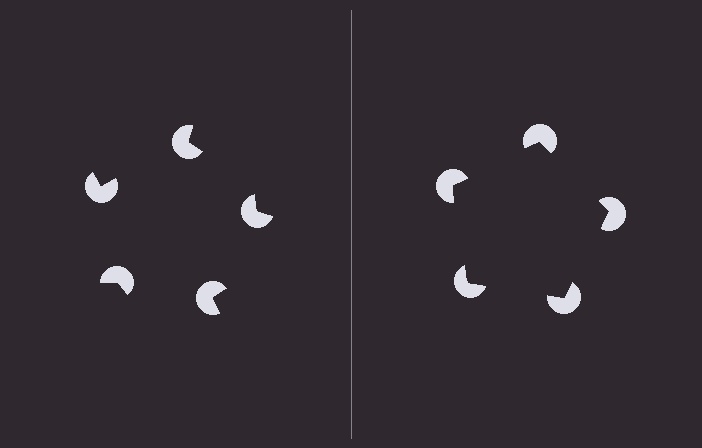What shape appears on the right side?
An illusory pentagon.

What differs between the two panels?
The pac-man discs are positioned identically on both sides; only the wedge orientations differ. On the right they align to a pentagon; on the left they are misaligned.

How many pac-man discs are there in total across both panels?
10 — 5 on each side.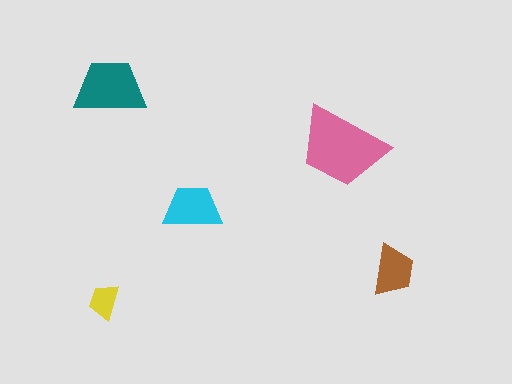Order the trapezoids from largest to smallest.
the pink one, the teal one, the cyan one, the brown one, the yellow one.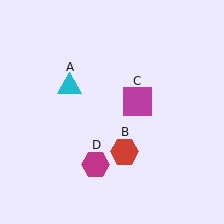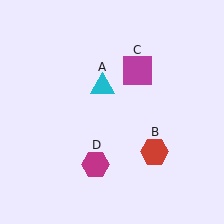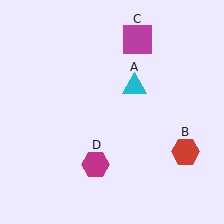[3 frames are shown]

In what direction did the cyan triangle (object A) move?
The cyan triangle (object A) moved right.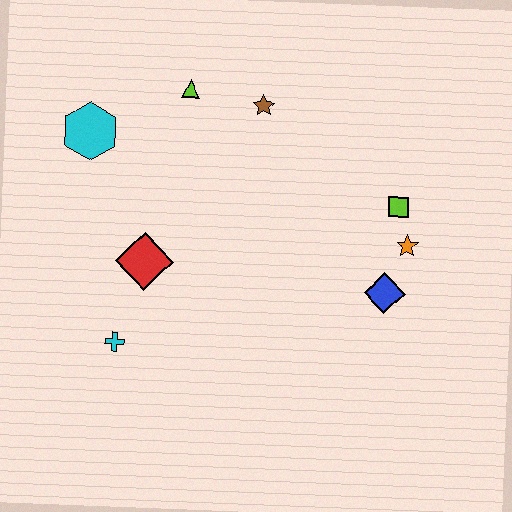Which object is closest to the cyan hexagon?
The lime triangle is closest to the cyan hexagon.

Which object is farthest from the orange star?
The cyan hexagon is farthest from the orange star.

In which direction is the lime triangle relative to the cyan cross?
The lime triangle is above the cyan cross.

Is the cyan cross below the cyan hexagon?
Yes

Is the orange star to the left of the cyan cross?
No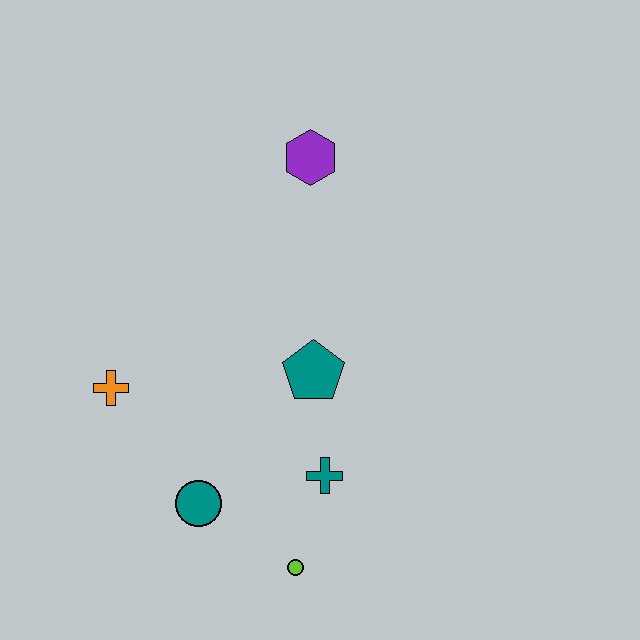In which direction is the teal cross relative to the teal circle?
The teal cross is to the right of the teal circle.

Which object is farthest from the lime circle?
The purple hexagon is farthest from the lime circle.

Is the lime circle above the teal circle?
No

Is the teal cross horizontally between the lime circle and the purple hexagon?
No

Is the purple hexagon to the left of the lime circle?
No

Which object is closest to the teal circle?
The lime circle is closest to the teal circle.